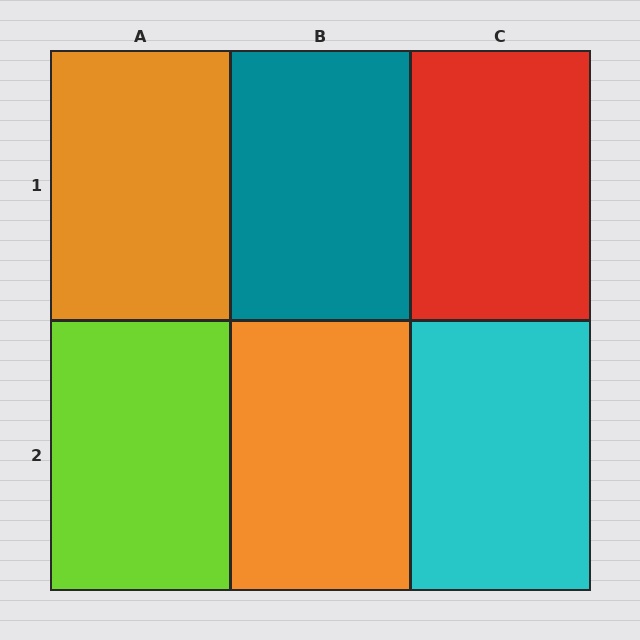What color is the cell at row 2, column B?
Orange.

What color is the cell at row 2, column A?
Lime.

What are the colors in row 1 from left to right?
Orange, teal, red.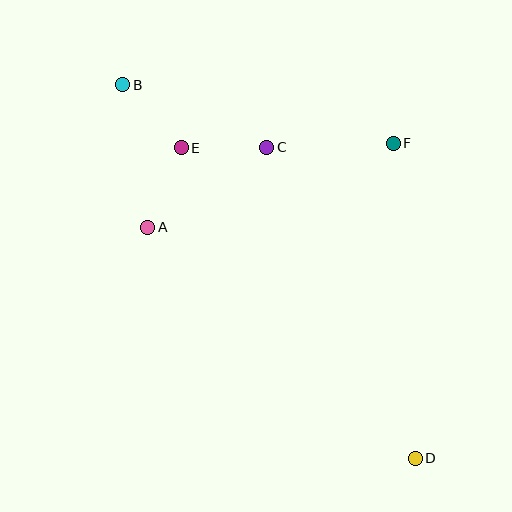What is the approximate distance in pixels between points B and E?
The distance between B and E is approximately 86 pixels.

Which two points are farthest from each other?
Points B and D are farthest from each other.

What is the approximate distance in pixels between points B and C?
The distance between B and C is approximately 157 pixels.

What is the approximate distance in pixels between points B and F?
The distance between B and F is approximately 277 pixels.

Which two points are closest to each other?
Points C and E are closest to each other.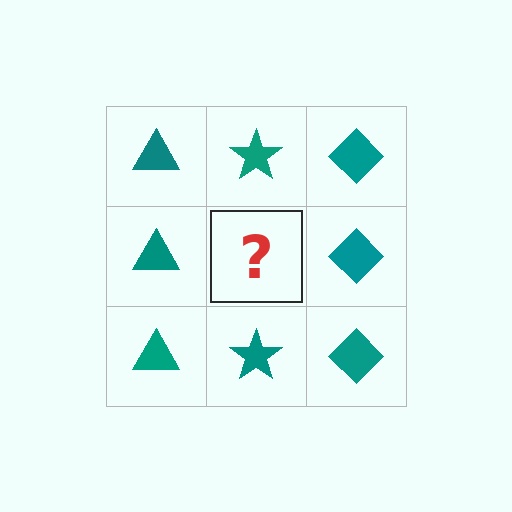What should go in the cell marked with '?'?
The missing cell should contain a teal star.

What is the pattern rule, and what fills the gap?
The rule is that each column has a consistent shape. The gap should be filled with a teal star.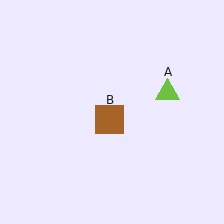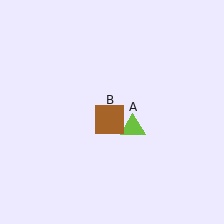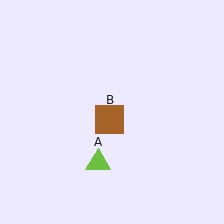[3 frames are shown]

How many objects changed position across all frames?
1 object changed position: lime triangle (object A).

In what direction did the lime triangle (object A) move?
The lime triangle (object A) moved down and to the left.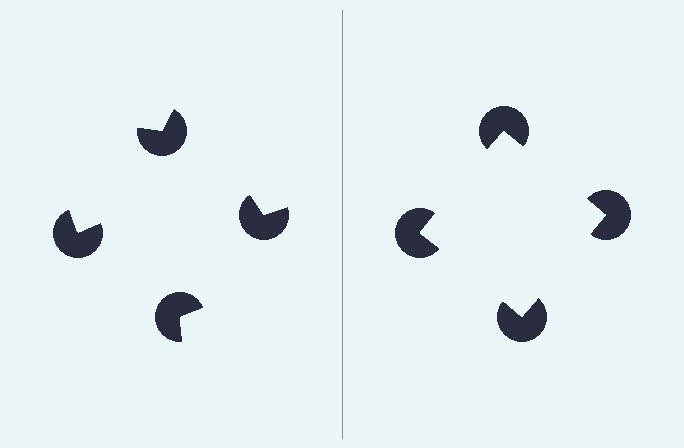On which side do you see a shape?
An illusory square appears on the right side. On the left side the wedge cuts are rotated, so no coherent shape forms.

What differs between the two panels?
The pac-man discs are positioned identically on both sides; only the wedge orientations differ. On the right they align to a square; on the left they are misaligned.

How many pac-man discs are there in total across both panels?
8 — 4 on each side.